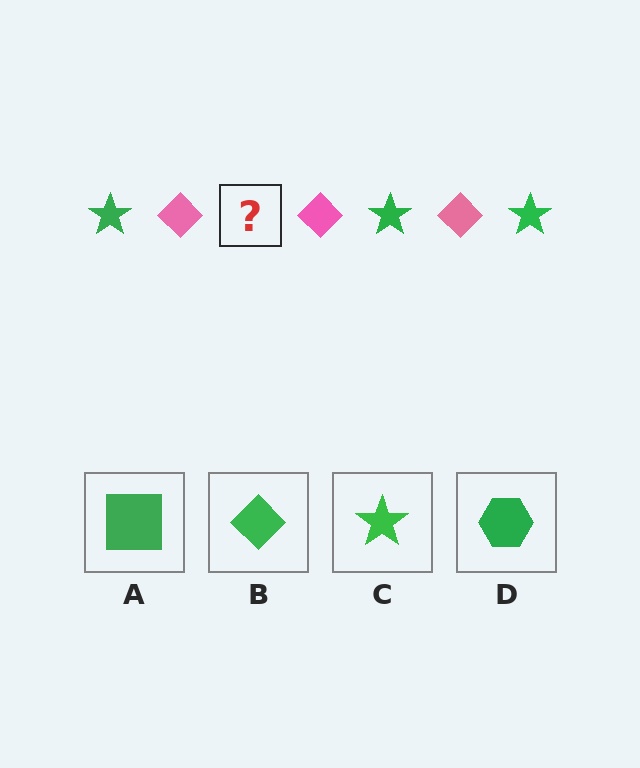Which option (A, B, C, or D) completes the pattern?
C.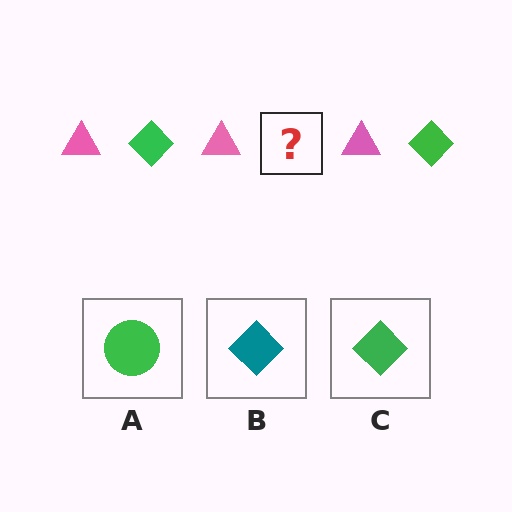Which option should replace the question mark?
Option C.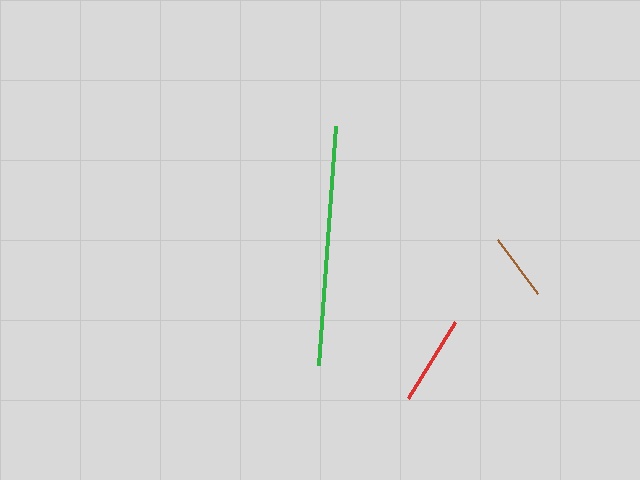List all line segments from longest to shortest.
From longest to shortest: green, red, brown.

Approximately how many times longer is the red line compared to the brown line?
The red line is approximately 1.3 times the length of the brown line.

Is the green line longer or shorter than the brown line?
The green line is longer than the brown line.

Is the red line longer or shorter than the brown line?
The red line is longer than the brown line.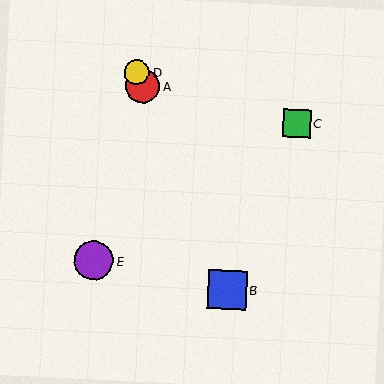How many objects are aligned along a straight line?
3 objects (A, B, D) are aligned along a straight line.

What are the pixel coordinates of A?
Object A is at (143, 86).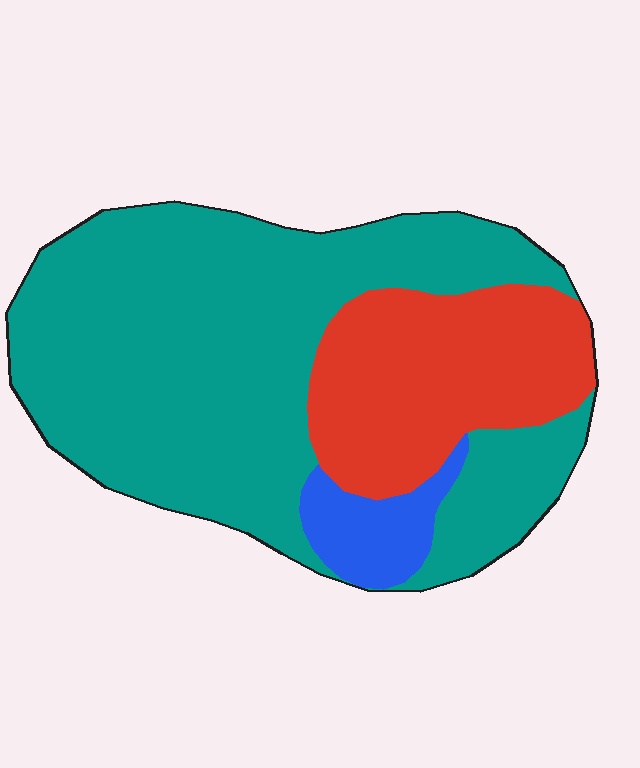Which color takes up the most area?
Teal, at roughly 65%.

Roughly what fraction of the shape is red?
Red takes up between a sixth and a third of the shape.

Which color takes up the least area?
Blue, at roughly 5%.